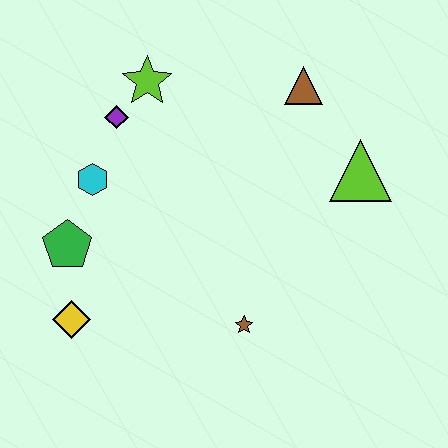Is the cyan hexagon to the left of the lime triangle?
Yes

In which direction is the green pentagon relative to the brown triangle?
The green pentagon is to the left of the brown triangle.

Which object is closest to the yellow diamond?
The green pentagon is closest to the yellow diamond.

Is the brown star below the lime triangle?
Yes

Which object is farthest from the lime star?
The brown star is farthest from the lime star.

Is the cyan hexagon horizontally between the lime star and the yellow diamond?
Yes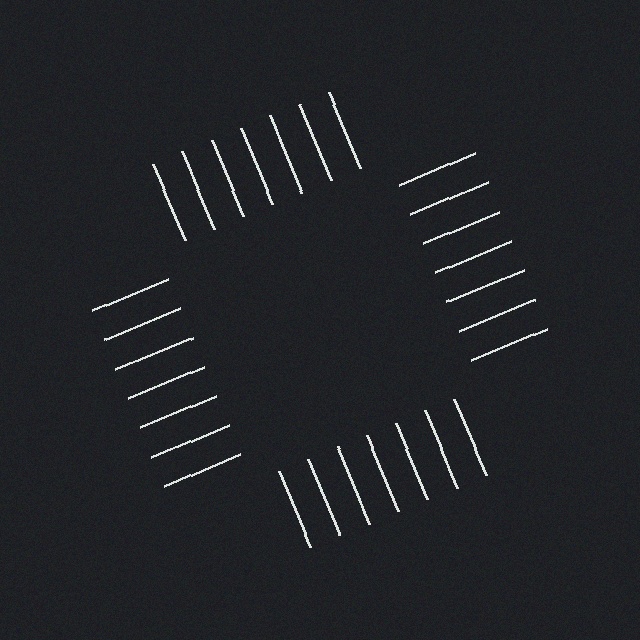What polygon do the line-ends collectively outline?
An illusory square — the line segments terminate on its edges but no continuous stroke is drawn.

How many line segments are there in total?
28 — 7 along each of the 4 edges.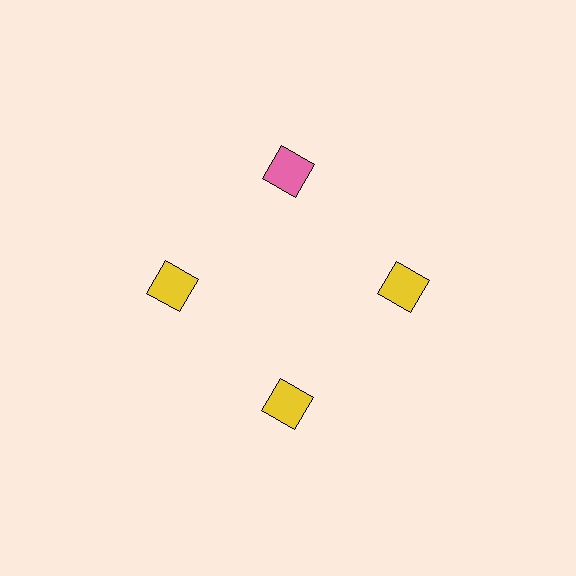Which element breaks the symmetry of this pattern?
The pink square at roughly the 12 o'clock position breaks the symmetry. All other shapes are yellow squares.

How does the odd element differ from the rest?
It has a different color: pink instead of yellow.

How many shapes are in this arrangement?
There are 4 shapes arranged in a ring pattern.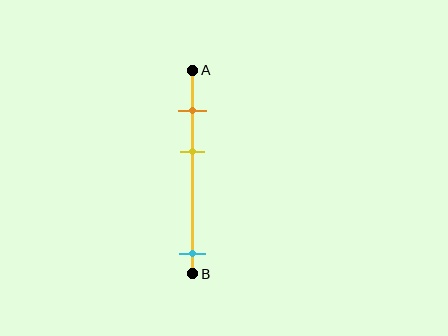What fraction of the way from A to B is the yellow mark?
The yellow mark is approximately 40% (0.4) of the way from A to B.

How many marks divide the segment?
There are 3 marks dividing the segment.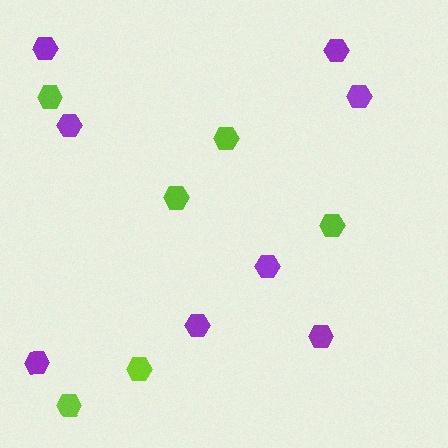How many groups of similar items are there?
There are 2 groups: one group of purple hexagons (8) and one group of lime hexagons (6).